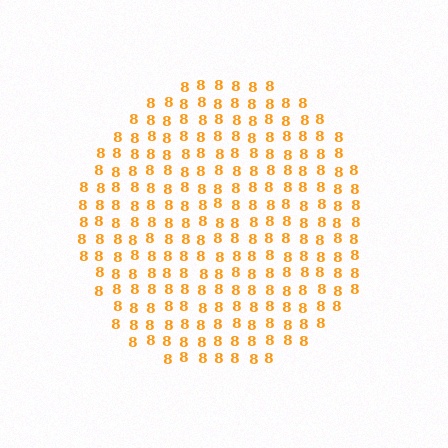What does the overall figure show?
The overall figure shows a circle.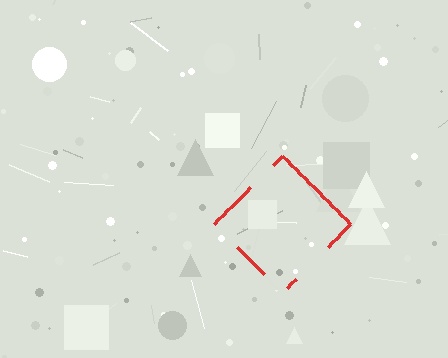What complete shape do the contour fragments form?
The contour fragments form a diamond.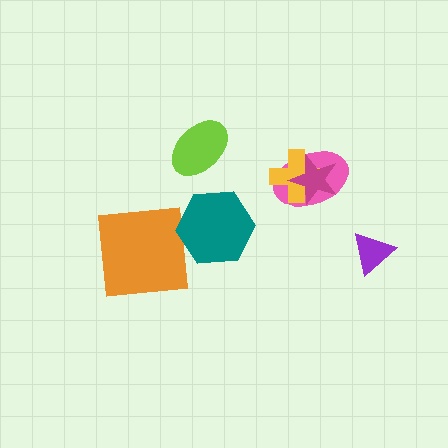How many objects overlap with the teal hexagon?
0 objects overlap with the teal hexagon.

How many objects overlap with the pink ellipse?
2 objects overlap with the pink ellipse.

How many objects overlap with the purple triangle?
0 objects overlap with the purple triangle.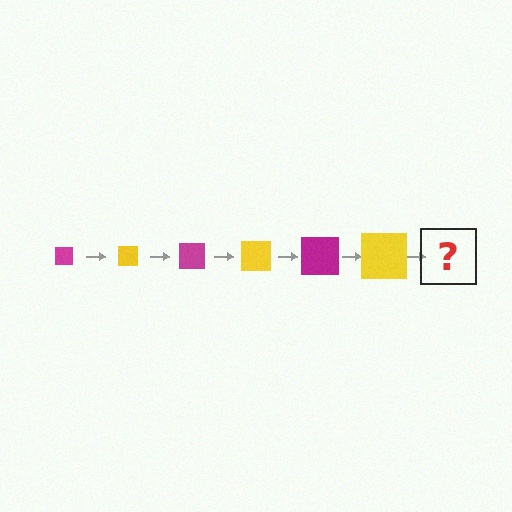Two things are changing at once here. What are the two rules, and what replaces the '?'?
The two rules are that the square grows larger each step and the color cycles through magenta and yellow. The '?' should be a magenta square, larger than the previous one.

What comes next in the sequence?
The next element should be a magenta square, larger than the previous one.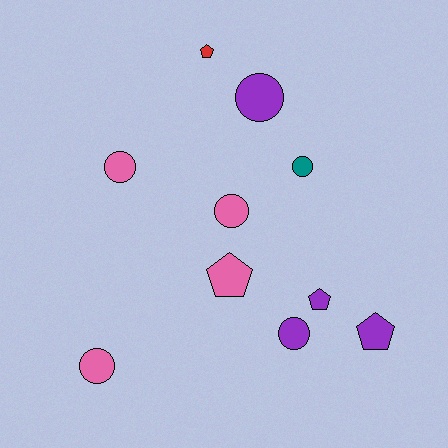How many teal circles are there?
There is 1 teal circle.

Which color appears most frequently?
Purple, with 4 objects.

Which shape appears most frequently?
Circle, with 6 objects.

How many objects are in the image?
There are 10 objects.